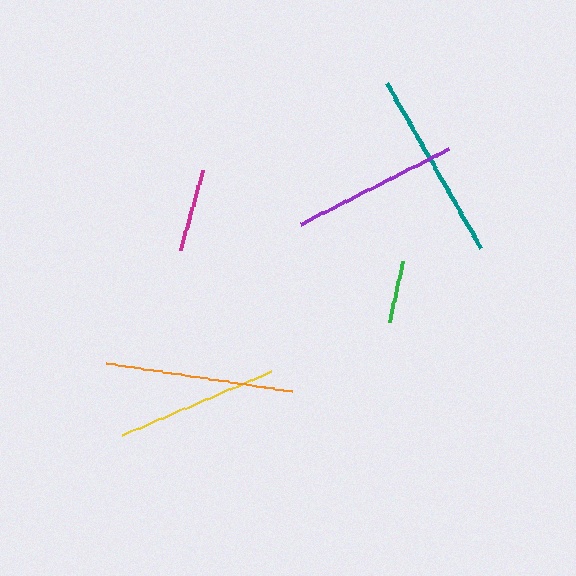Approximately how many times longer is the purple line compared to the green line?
The purple line is approximately 2.7 times the length of the green line.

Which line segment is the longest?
The teal line is the longest at approximately 189 pixels.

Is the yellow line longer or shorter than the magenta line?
The yellow line is longer than the magenta line.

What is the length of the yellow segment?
The yellow segment is approximately 163 pixels long.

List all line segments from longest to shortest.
From longest to shortest: teal, orange, purple, yellow, magenta, green.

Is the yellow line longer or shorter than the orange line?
The orange line is longer than the yellow line.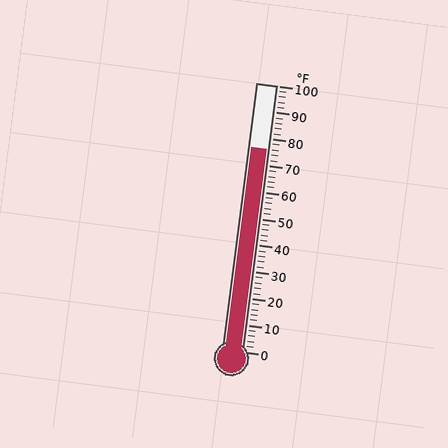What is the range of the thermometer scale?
The thermometer scale ranges from 0°F to 100°F.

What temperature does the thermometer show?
The thermometer shows approximately 76°F.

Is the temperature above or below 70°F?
The temperature is above 70°F.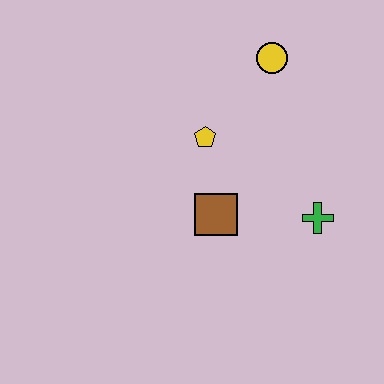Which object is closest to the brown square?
The yellow pentagon is closest to the brown square.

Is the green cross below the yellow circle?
Yes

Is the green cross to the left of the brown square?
No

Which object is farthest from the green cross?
The yellow circle is farthest from the green cross.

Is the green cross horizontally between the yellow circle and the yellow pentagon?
No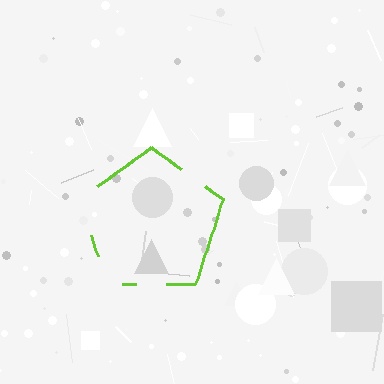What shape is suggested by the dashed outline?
The dashed outline suggests a pentagon.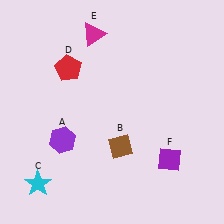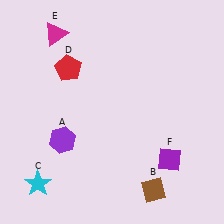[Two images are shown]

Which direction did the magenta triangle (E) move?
The magenta triangle (E) moved left.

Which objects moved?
The objects that moved are: the brown diamond (B), the magenta triangle (E).